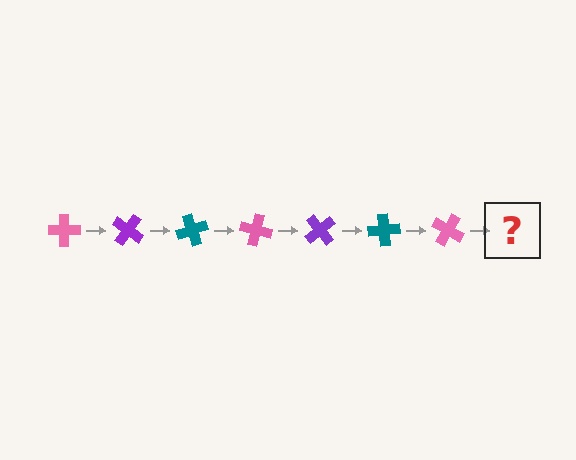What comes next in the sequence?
The next element should be a purple cross, rotated 245 degrees from the start.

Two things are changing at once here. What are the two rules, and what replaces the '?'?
The two rules are that it rotates 35 degrees each step and the color cycles through pink, purple, and teal. The '?' should be a purple cross, rotated 245 degrees from the start.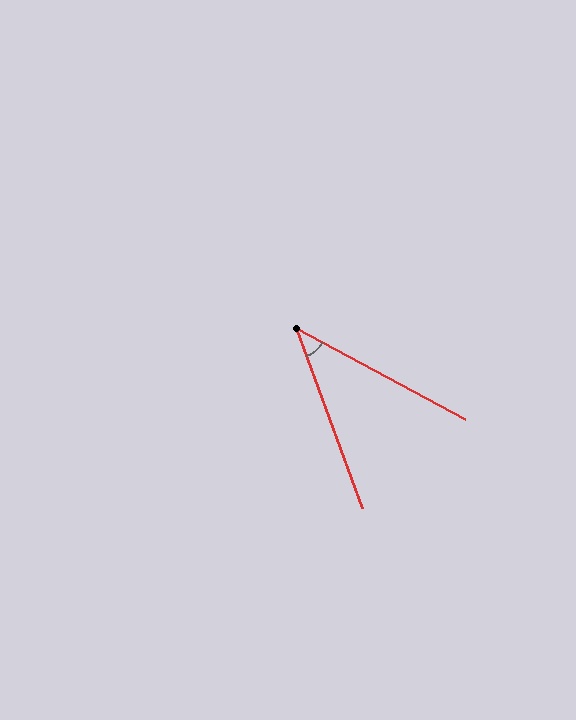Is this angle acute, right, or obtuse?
It is acute.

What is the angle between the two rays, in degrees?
Approximately 42 degrees.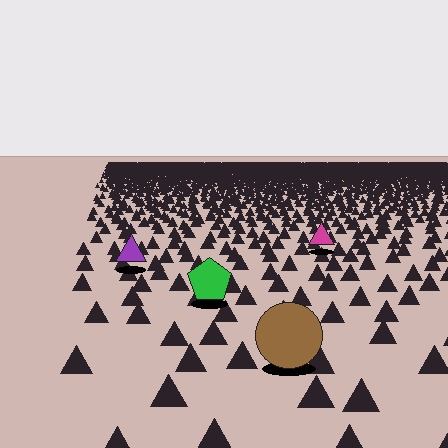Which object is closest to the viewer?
The brown circle is closest. The texture marks near it are larger and more spread out.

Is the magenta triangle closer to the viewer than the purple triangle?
No. The purple triangle is closer — you can tell from the texture gradient: the ground texture is coarser near it.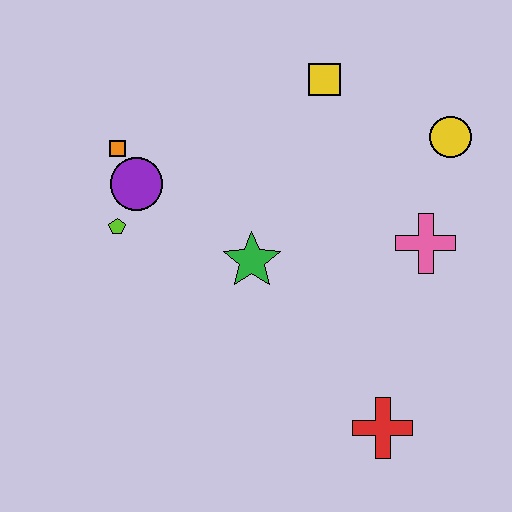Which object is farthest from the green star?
The yellow circle is farthest from the green star.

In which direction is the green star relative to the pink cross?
The green star is to the left of the pink cross.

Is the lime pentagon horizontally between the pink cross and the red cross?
No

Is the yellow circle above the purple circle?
Yes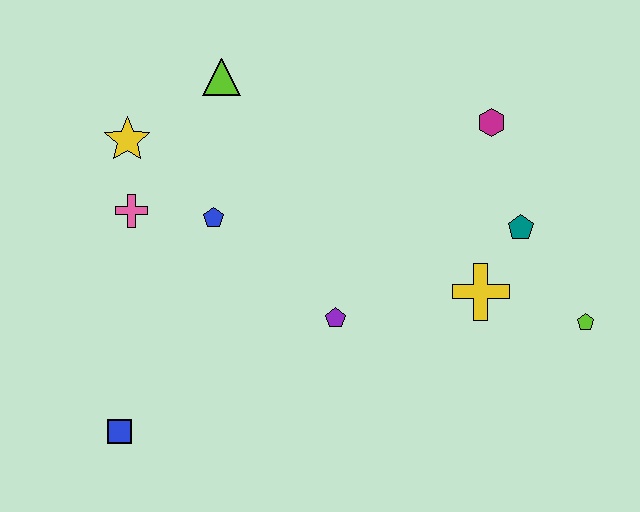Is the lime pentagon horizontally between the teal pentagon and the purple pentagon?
No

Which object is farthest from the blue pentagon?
The lime pentagon is farthest from the blue pentagon.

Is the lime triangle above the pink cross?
Yes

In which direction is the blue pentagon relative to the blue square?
The blue pentagon is above the blue square.